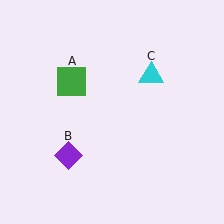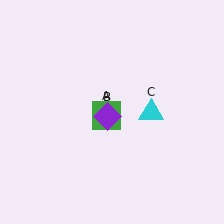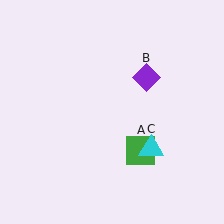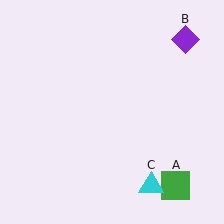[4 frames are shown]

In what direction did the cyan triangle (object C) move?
The cyan triangle (object C) moved down.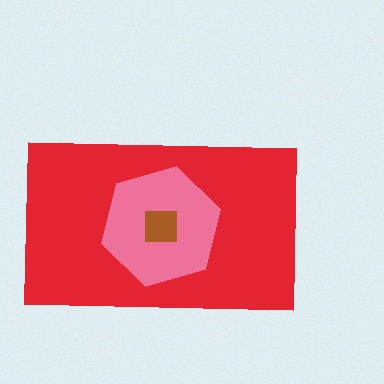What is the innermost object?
The brown square.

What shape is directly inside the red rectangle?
The pink hexagon.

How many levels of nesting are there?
3.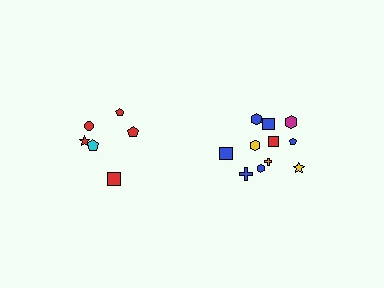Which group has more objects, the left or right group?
The right group.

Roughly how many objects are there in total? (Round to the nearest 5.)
Roughly 20 objects in total.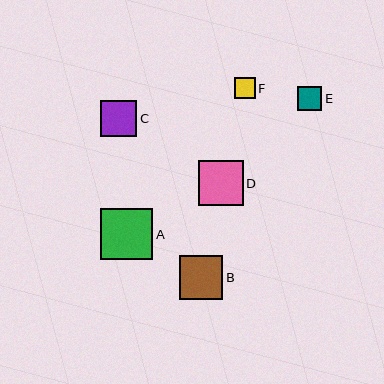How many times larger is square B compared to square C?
Square B is approximately 1.2 times the size of square C.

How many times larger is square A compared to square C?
Square A is approximately 1.4 times the size of square C.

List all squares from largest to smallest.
From largest to smallest: A, D, B, C, E, F.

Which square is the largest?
Square A is the largest with a size of approximately 52 pixels.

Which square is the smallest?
Square F is the smallest with a size of approximately 21 pixels.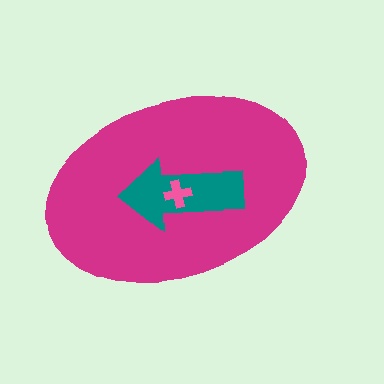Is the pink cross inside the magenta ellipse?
Yes.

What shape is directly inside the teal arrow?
The pink cross.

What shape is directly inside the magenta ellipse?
The teal arrow.